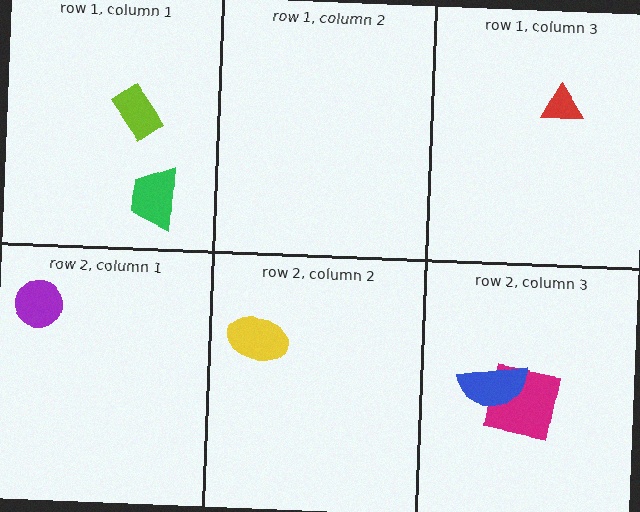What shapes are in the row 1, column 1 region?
The green trapezoid, the lime rectangle.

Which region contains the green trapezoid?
The row 1, column 1 region.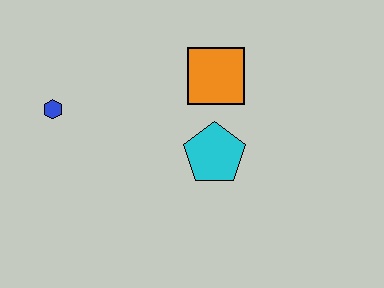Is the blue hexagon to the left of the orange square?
Yes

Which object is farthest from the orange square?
The blue hexagon is farthest from the orange square.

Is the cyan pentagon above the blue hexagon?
No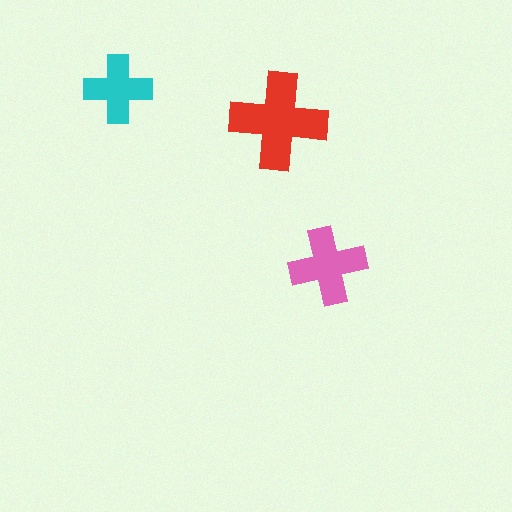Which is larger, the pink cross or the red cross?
The red one.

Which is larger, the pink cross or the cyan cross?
The pink one.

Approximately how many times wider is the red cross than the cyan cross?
About 1.5 times wider.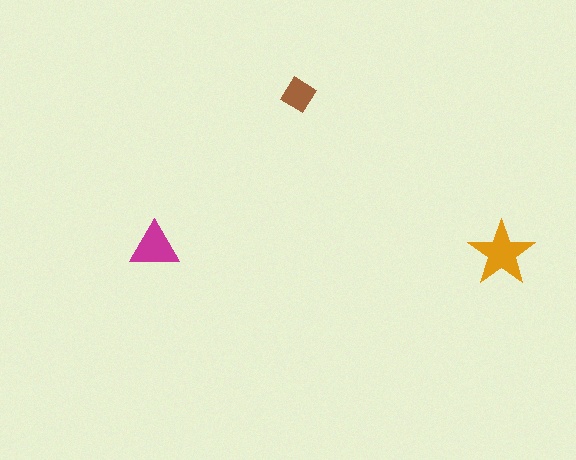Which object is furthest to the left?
The magenta triangle is leftmost.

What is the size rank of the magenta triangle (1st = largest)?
2nd.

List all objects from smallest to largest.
The brown diamond, the magenta triangle, the orange star.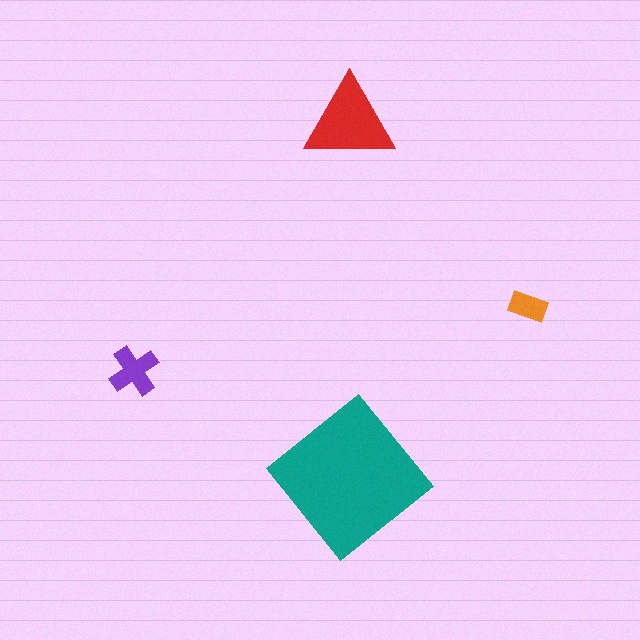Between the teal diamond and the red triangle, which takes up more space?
The teal diamond.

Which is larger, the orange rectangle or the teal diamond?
The teal diamond.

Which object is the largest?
The teal diamond.